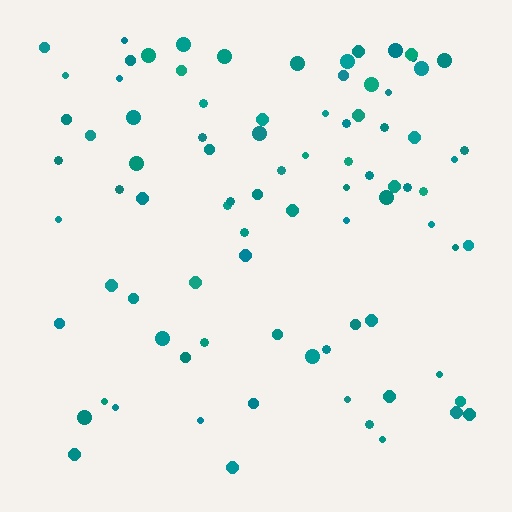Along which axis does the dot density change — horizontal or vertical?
Vertical.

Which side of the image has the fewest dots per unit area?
The bottom.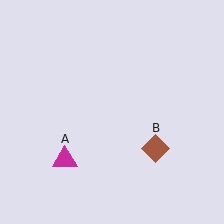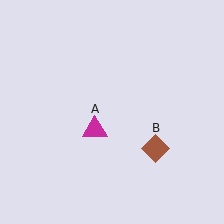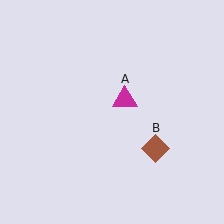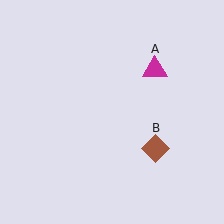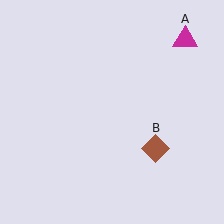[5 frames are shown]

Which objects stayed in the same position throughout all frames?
Brown diamond (object B) remained stationary.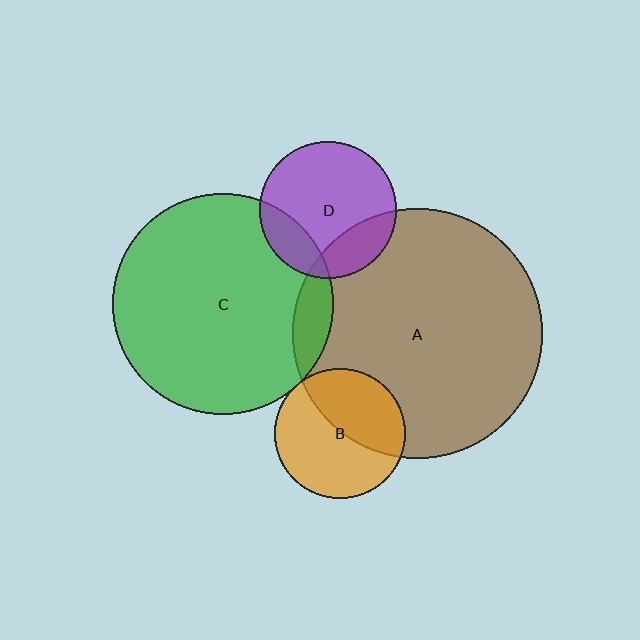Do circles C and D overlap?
Yes.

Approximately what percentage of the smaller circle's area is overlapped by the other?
Approximately 20%.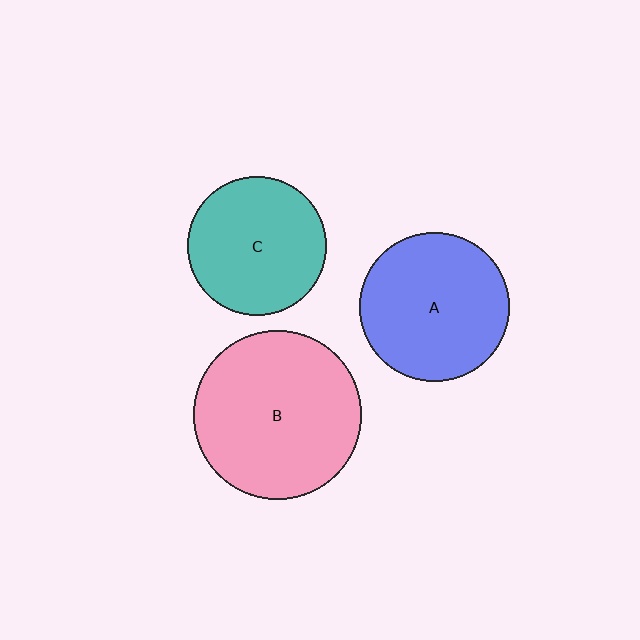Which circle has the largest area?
Circle B (pink).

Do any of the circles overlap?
No, none of the circles overlap.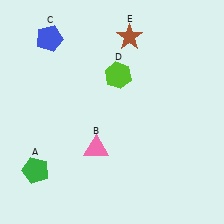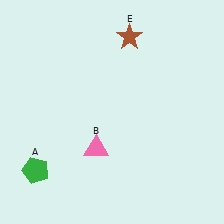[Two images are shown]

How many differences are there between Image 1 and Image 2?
There are 2 differences between the two images.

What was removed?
The lime hexagon (D), the blue pentagon (C) were removed in Image 2.